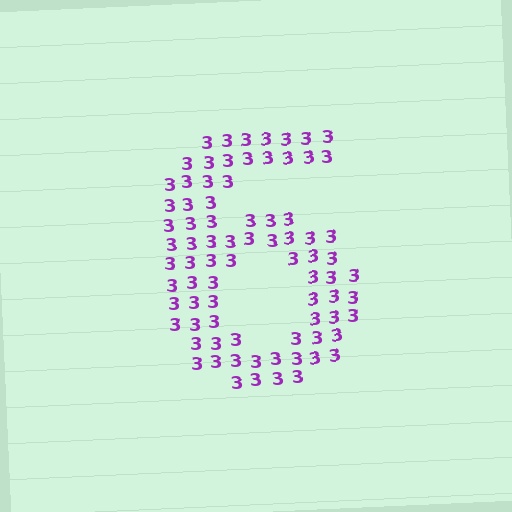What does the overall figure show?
The overall figure shows the digit 6.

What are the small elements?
The small elements are digit 3's.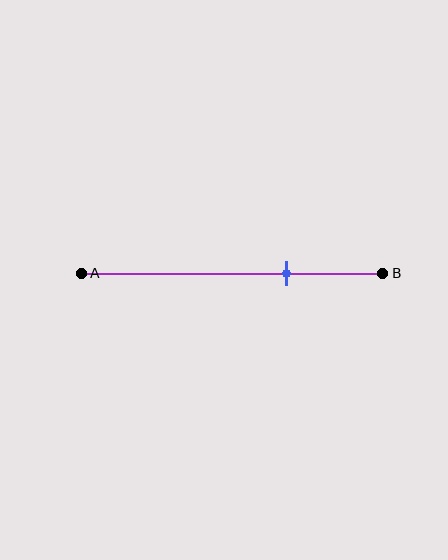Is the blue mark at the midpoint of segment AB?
No, the mark is at about 70% from A, not at the 50% midpoint.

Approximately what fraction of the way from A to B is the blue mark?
The blue mark is approximately 70% of the way from A to B.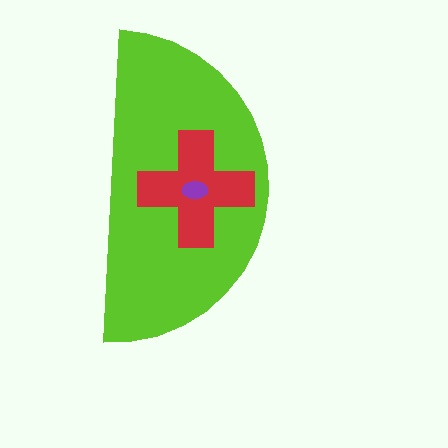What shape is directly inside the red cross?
The purple ellipse.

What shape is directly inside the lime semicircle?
The red cross.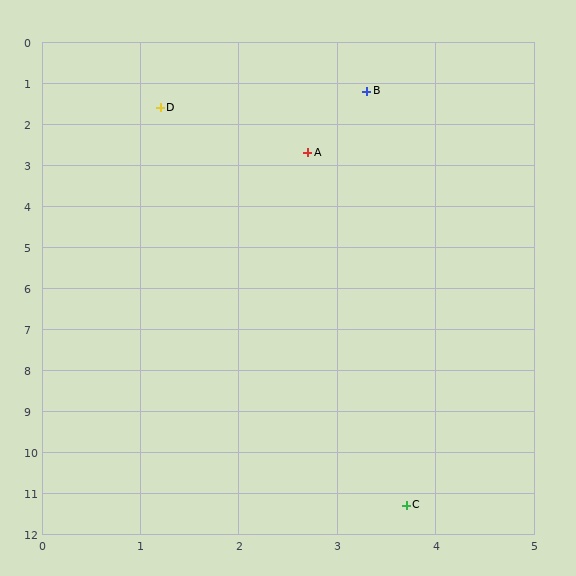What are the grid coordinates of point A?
Point A is at approximately (2.7, 2.7).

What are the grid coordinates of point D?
Point D is at approximately (1.2, 1.6).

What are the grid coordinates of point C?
Point C is at approximately (3.7, 11.3).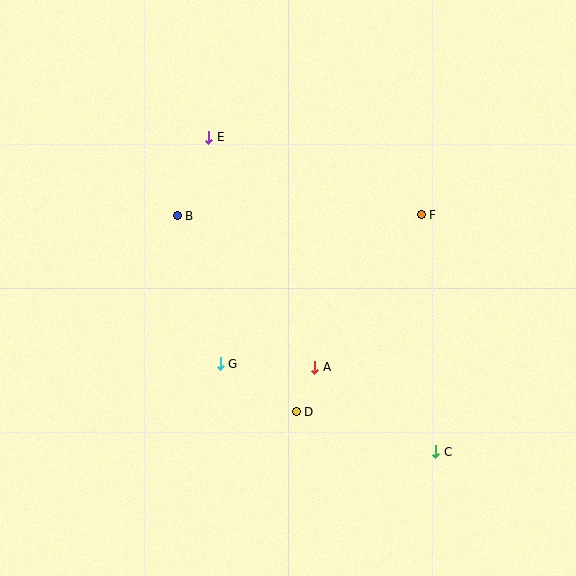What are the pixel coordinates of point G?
Point G is at (220, 364).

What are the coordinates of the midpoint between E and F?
The midpoint between E and F is at (315, 176).